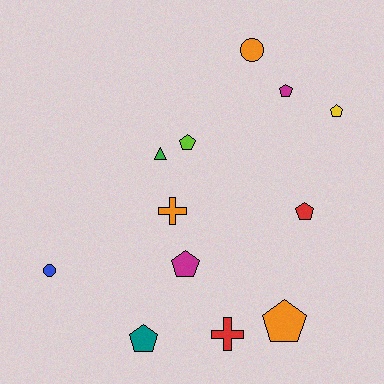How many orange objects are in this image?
There are 3 orange objects.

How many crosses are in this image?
There are 2 crosses.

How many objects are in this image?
There are 12 objects.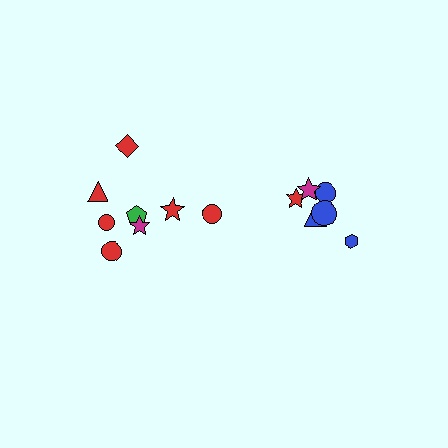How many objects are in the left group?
There are 8 objects.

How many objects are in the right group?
There are 6 objects.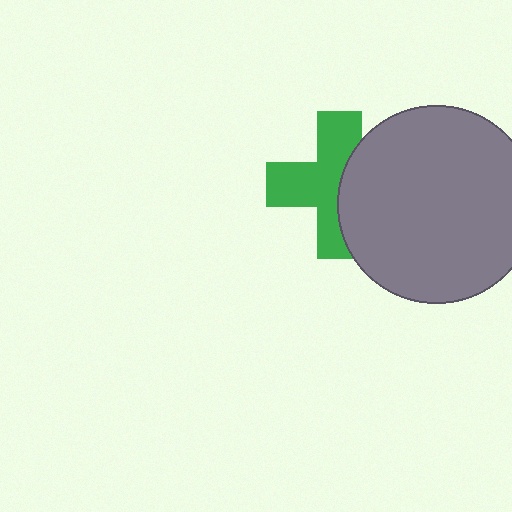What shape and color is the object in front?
The object in front is a gray circle.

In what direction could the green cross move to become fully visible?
The green cross could move left. That would shift it out from behind the gray circle entirely.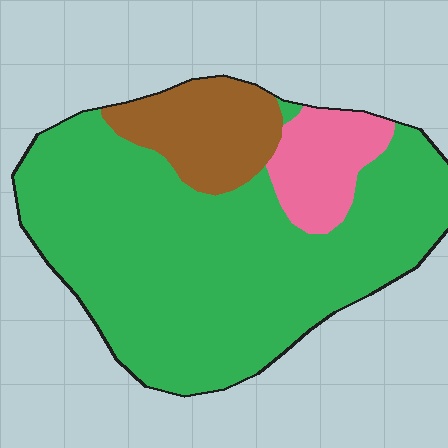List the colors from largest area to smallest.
From largest to smallest: green, brown, pink.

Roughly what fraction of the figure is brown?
Brown takes up less than a sixth of the figure.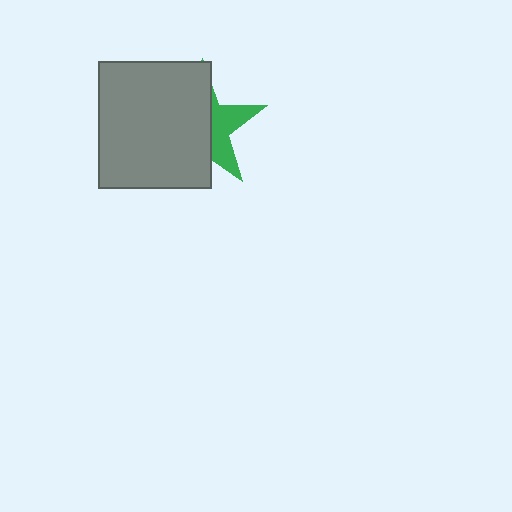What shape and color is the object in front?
The object in front is a gray rectangle.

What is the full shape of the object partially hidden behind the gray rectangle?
The partially hidden object is a green star.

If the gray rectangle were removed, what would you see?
You would see the complete green star.